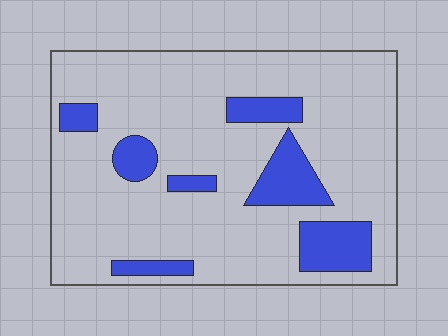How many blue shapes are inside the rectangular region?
7.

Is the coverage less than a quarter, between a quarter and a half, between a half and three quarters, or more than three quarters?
Less than a quarter.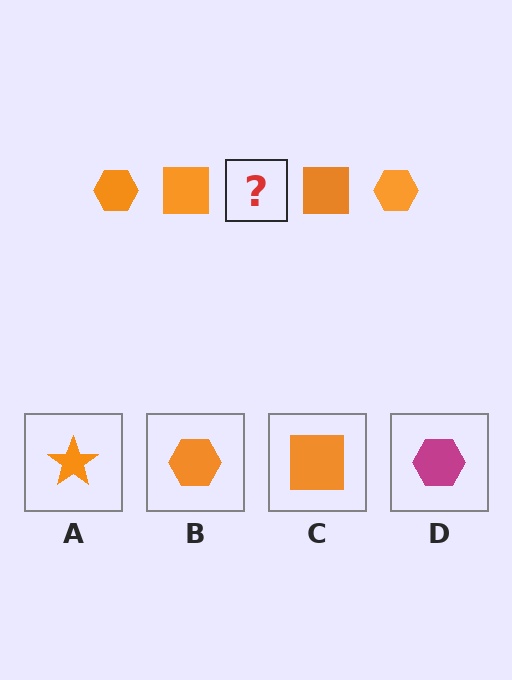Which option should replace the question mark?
Option B.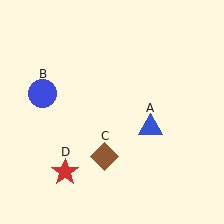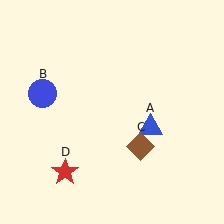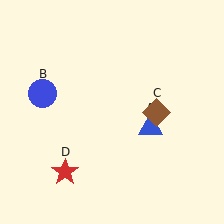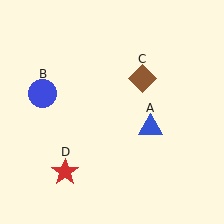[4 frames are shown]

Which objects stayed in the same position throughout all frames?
Blue triangle (object A) and blue circle (object B) and red star (object D) remained stationary.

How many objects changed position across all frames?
1 object changed position: brown diamond (object C).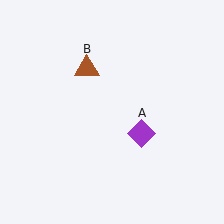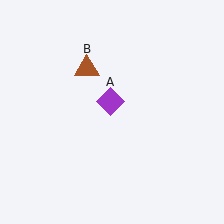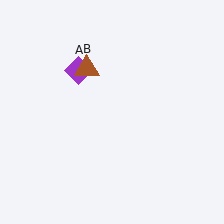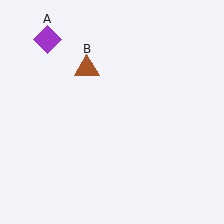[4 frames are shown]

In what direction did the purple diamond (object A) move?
The purple diamond (object A) moved up and to the left.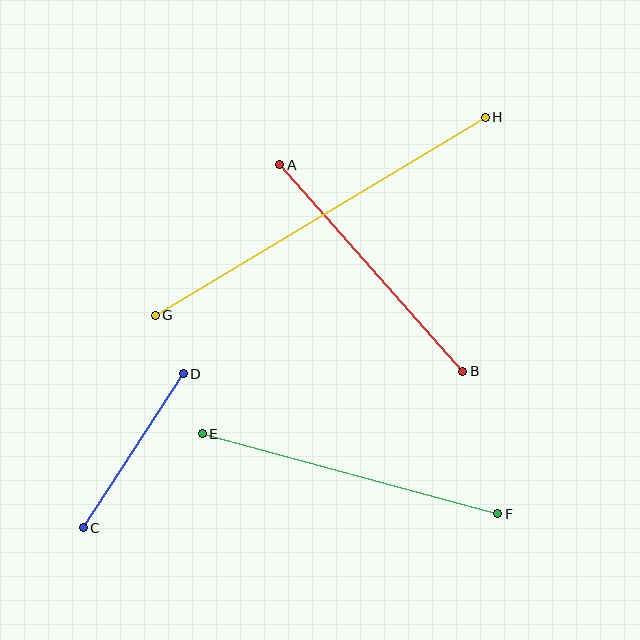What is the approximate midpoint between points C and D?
The midpoint is at approximately (133, 451) pixels.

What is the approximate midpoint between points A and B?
The midpoint is at approximately (371, 268) pixels.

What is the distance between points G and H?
The distance is approximately 385 pixels.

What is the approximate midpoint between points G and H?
The midpoint is at approximately (320, 216) pixels.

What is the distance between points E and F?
The distance is approximately 306 pixels.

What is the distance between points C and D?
The distance is approximately 184 pixels.